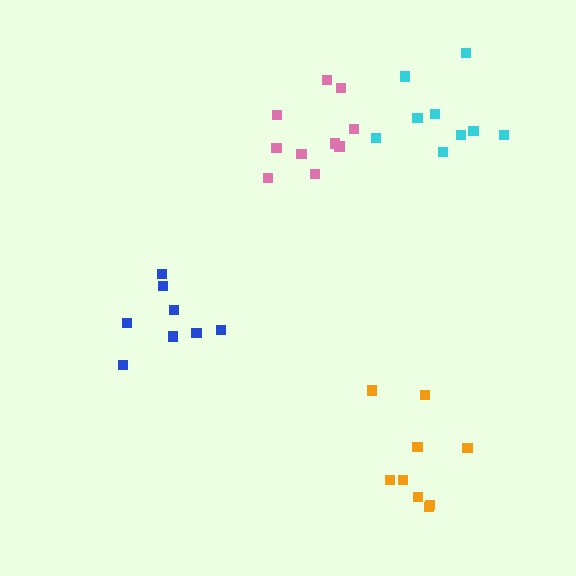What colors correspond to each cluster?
The clusters are colored: blue, cyan, pink, orange.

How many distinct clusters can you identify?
There are 4 distinct clusters.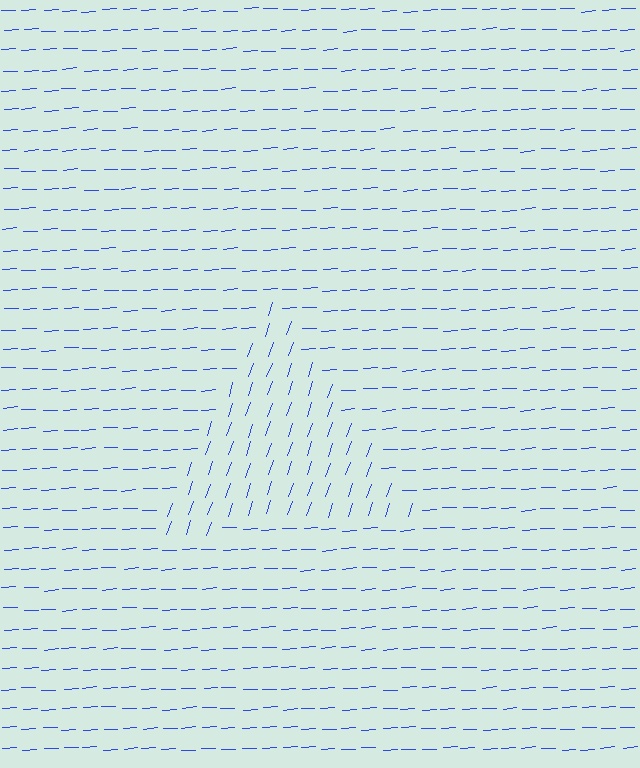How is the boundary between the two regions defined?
The boundary is defined purely by a change in line orientation (approximately 68 degrees difference). All lines are the same color and thickness.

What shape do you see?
I see a triangle.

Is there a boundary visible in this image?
Yes, there is a texture boundary formed by a change in line orientation.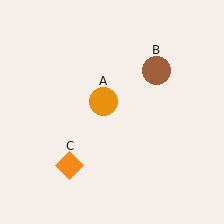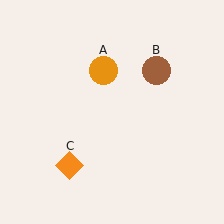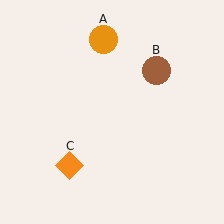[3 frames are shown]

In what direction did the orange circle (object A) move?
The orange circle (object A) moved up.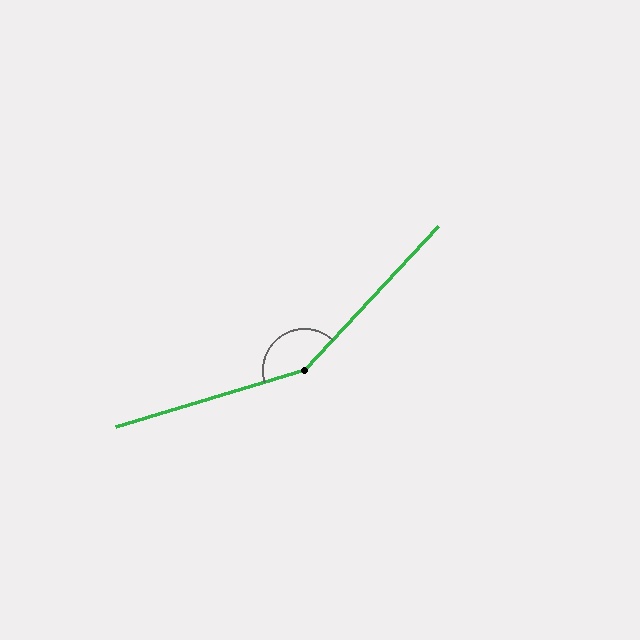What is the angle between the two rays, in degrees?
Approximately 150 degrees.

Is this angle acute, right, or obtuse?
It is obtuse.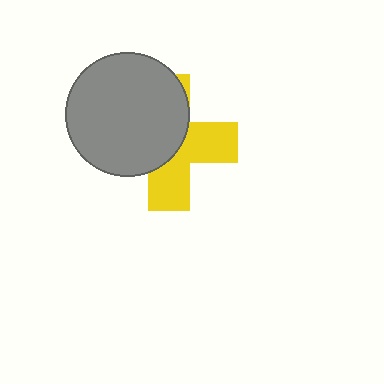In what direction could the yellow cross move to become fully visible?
The yellow cross could move toward the lower-right. That would shift it out from behind the gray circle entirely.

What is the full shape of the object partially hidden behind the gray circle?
The partially hidden object is a yellow cross.